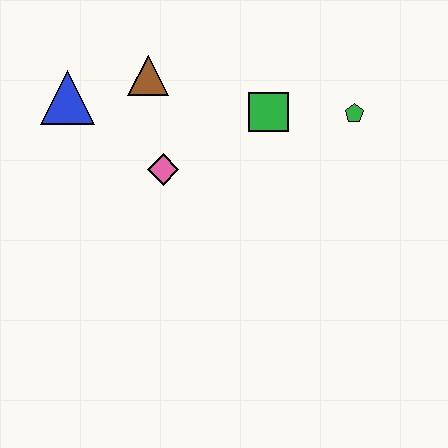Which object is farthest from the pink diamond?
The green pentagon is farthest from the pink diamond.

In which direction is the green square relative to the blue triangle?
The green square is to the right of the blue triangle.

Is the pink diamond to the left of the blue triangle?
No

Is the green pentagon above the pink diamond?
Yes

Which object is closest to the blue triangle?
The brown triangle is closest to the blue triangle.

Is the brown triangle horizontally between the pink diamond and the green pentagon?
No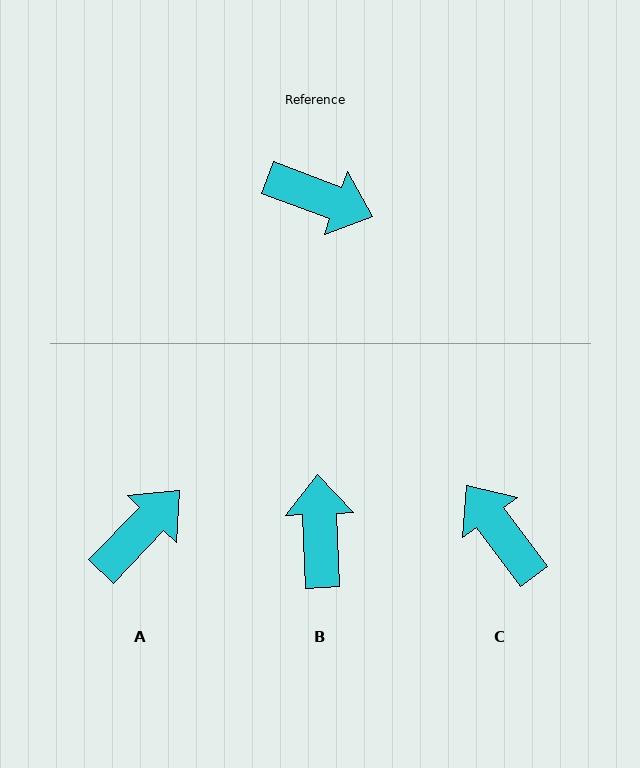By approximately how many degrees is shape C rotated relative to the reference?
Approximately 147 degrees counter-clockwise.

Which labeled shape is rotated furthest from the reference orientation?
C, about 147 degrees away.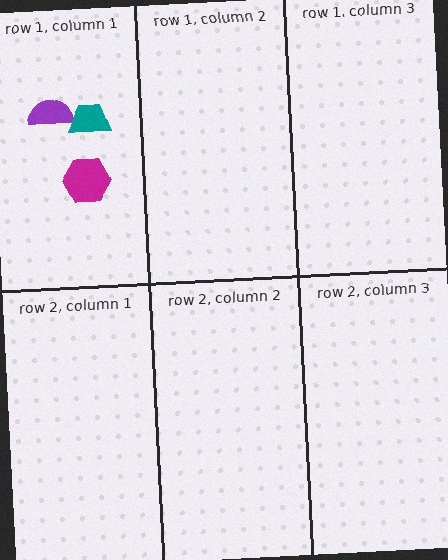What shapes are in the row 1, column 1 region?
The purple semicircle, the teal trapezoid, the magenta hexagon.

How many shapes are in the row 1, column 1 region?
3.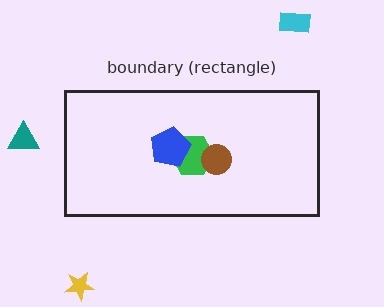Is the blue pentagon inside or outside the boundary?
Inside.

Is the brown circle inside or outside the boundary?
Inside.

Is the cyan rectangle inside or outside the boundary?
Outside.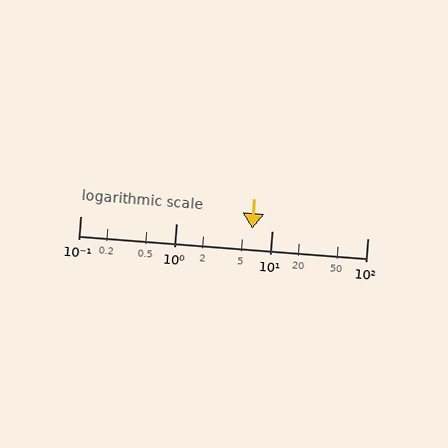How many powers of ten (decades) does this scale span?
The scale spans 3 decades, from 0.1 to 100.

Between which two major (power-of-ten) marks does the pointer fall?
The pointer is between 1 and 10.